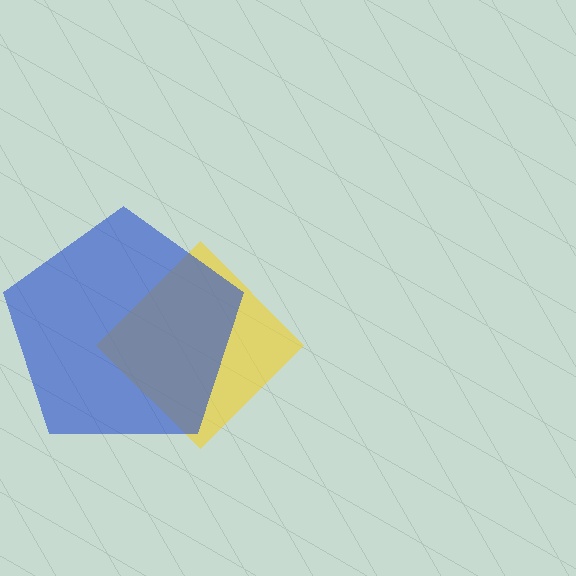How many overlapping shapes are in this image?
There are 2 overlapping shapes in the image.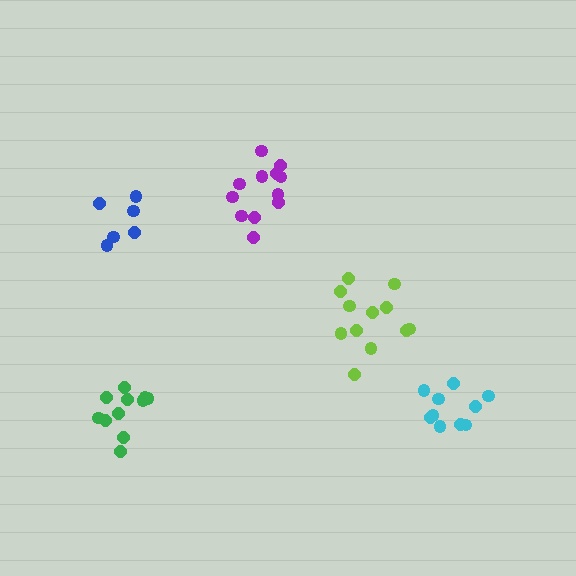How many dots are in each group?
Group 1: 12 dots, Group 2: 6 dots, Group 3: 12 dots, Group 4: 10 dots, Group 5: 11 dots (51 total).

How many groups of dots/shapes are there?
There are 5 groups.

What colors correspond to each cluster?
The clusters are colored: lime, blue, purple, cyan, green.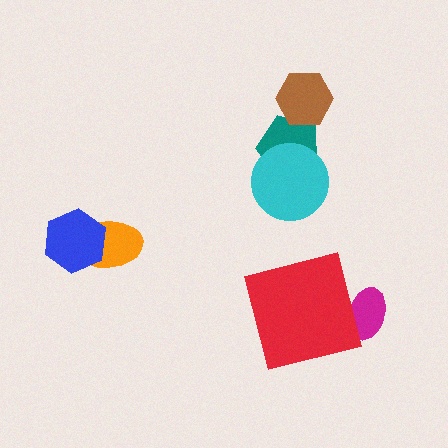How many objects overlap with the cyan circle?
1 object overlaps with the cyan circle.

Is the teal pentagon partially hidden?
Yes, it is partially covered by another shape.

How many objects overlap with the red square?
1 object overlaps with the red square.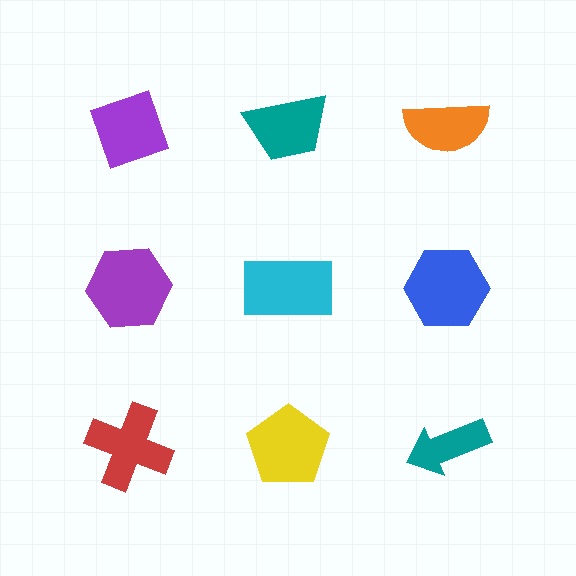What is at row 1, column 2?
A teal trapezoid.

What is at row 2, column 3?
A blue hexagon.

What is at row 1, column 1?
A purple diamond.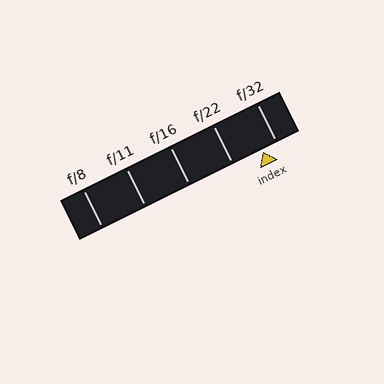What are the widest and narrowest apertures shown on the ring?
The widest aperture shown is f/8 and the narrowest is f/32.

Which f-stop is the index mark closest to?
The index mark is closest to f/32.